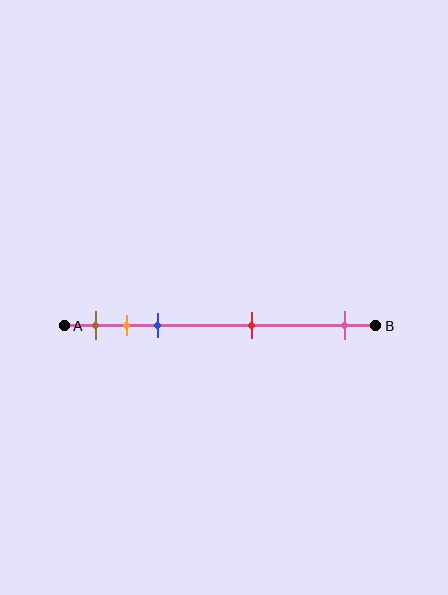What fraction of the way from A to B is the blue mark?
The blue mark is approximately 30% (0.3) of the way from A to B.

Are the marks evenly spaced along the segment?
No, the marks are not evenly spaced.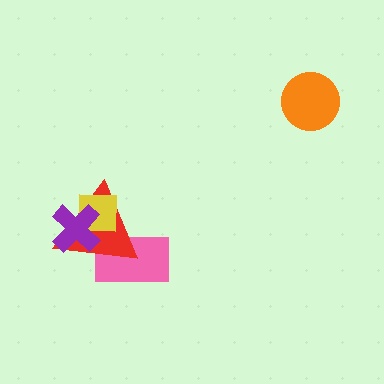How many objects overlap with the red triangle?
3 objects overlap with the red triangle.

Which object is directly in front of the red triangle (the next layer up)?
The yellow square is directly in front of the red triangle.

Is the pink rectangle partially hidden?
Yes, it is partially covered by another shape.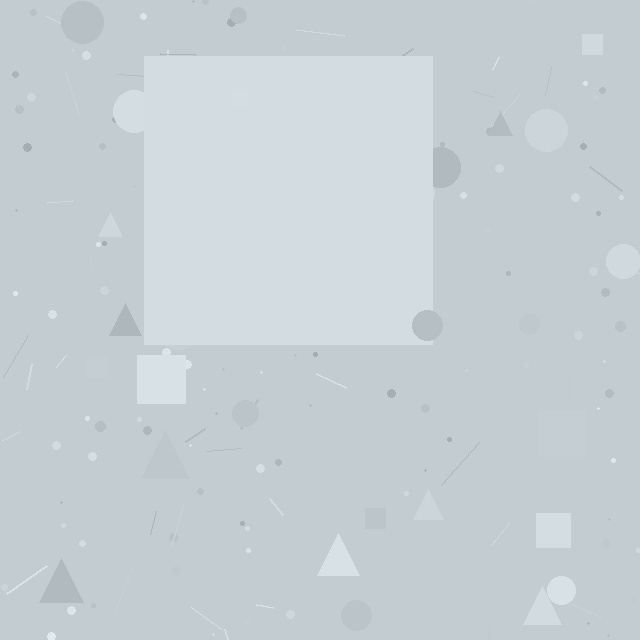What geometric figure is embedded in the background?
A square is embedded in the background.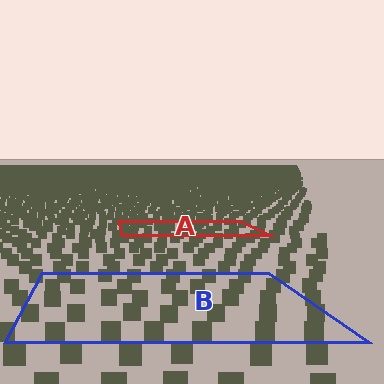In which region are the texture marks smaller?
The texture marks are smaller in region A, because it is farther away.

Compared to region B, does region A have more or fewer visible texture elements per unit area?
Region A has more texture elements per unit area — they are packed more densely because it is farther away.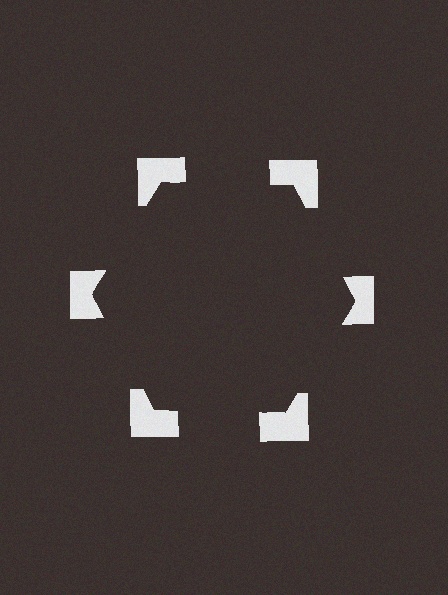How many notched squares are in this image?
There are 6 — one at each vertex of the illusory hexagon.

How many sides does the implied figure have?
6 sides.